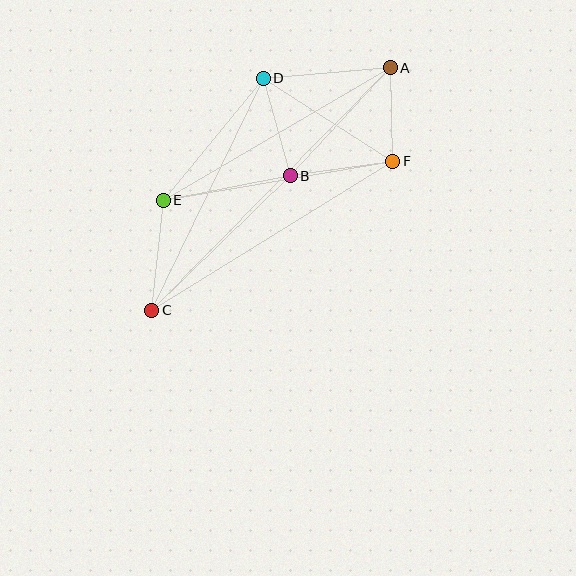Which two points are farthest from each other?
Points A and C are farthest from each other.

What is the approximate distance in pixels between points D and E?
The distance between D and E is approximately 157 pixels.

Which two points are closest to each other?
Points A and F are closest to each other.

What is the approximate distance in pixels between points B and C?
The distance between B and C is approximately 193 pixels.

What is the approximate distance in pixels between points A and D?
The distance between A and D is approximately 127 pixels.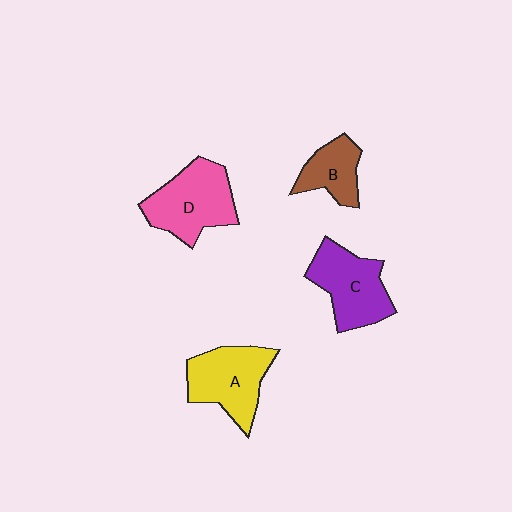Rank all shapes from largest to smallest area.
From largest to smallest: D (pink), A (yellow), C (purple), B (brown).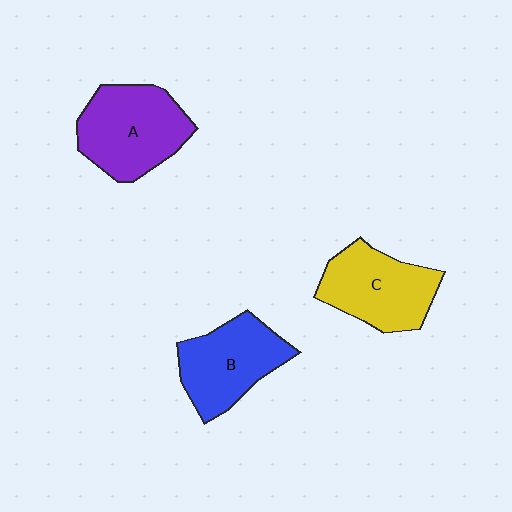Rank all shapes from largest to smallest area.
From largest to smallest: A (purple), C (yellow), B (blue).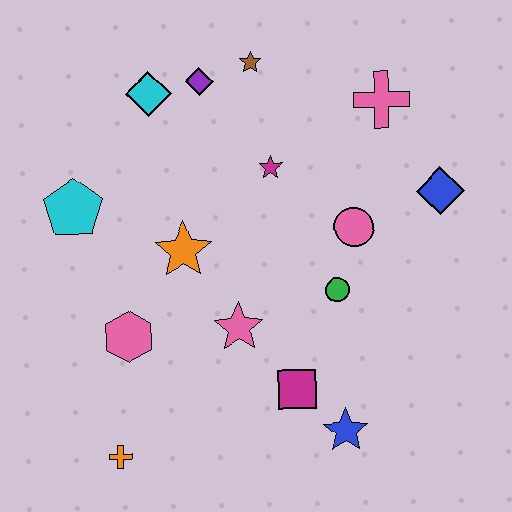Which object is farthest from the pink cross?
The orange cross is farthest from the pink cross.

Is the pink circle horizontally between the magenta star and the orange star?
No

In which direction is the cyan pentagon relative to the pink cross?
The cyan pentagon is to the left of the pink cross.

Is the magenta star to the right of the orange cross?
Yes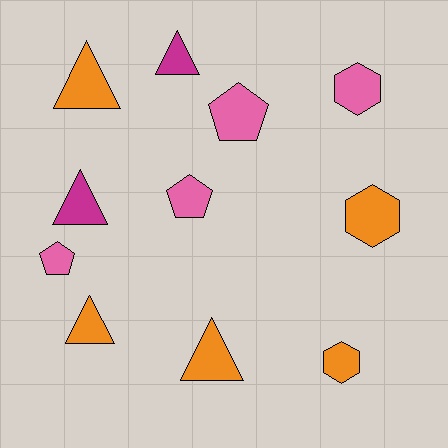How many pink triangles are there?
There are no pink triangles.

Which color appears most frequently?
Orange, with 5 objects.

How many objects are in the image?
There are 11 objects.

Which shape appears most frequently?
Triangle, with 5 objects.